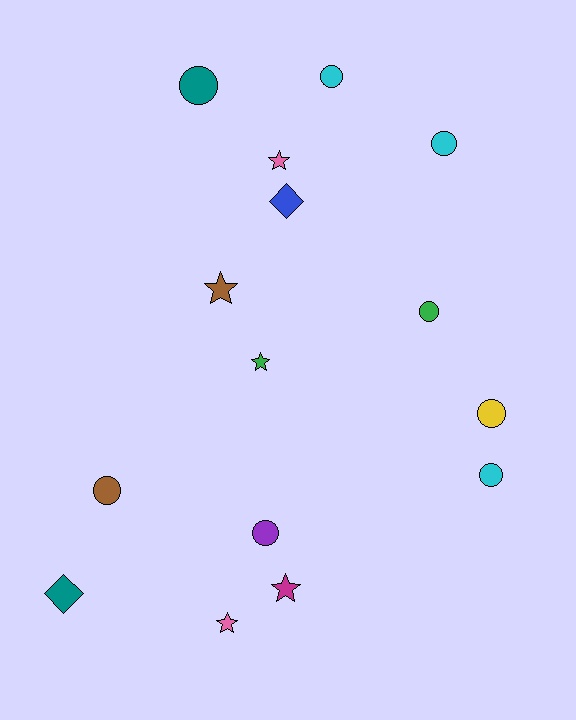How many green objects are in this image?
There are 2 green objects.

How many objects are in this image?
There are 15 objects.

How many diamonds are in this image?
There are 2 diamonds.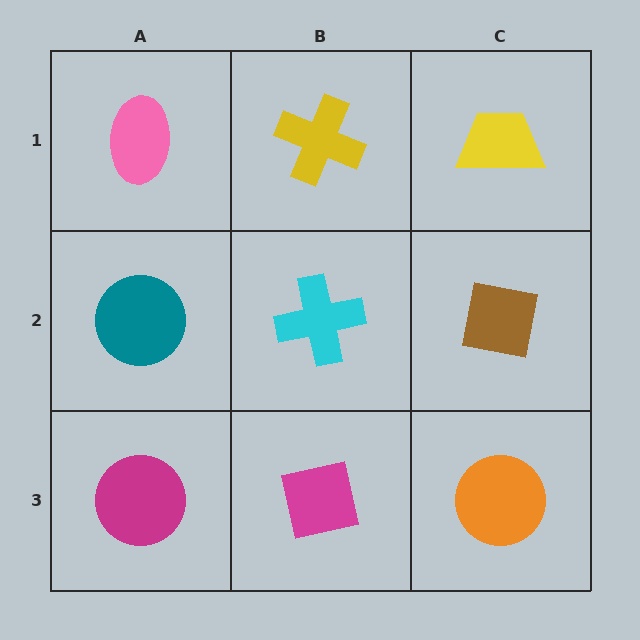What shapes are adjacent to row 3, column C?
A brown square (row 2, column C), a magenta square (row 3, column B).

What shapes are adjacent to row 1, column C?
A brown square (row 2, column C), a yellow cross (row 1, column B).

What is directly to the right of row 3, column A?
A magenta square.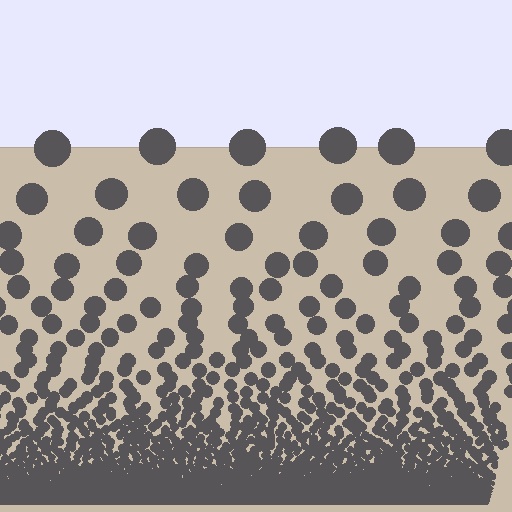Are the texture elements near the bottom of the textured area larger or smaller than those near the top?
Smaller. The gradient is inverted — elements near the bottom are smaller and denser.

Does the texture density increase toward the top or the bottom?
Density increases toward the bottom.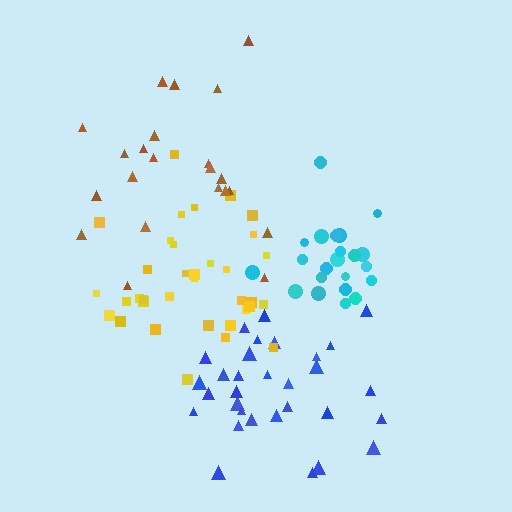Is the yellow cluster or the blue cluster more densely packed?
Blue.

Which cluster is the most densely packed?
Cyan.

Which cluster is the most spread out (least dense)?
Brown.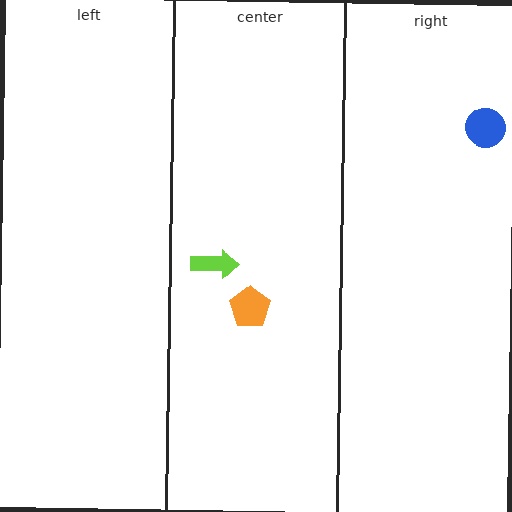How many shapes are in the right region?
1.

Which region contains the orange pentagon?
The center region.